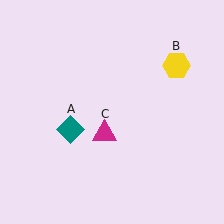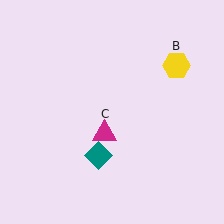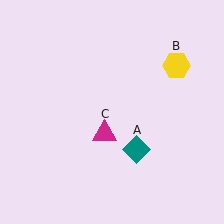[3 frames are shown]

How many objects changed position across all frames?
1 object changed position: teal diamond (object A).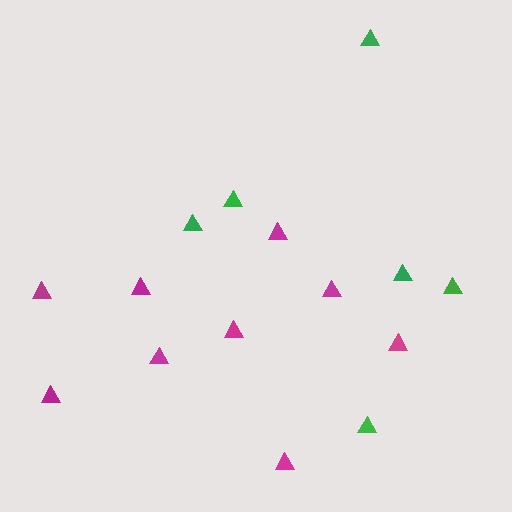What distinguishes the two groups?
There are 2 groups: one group of magenta triangles (9) and one group of green triangles (6).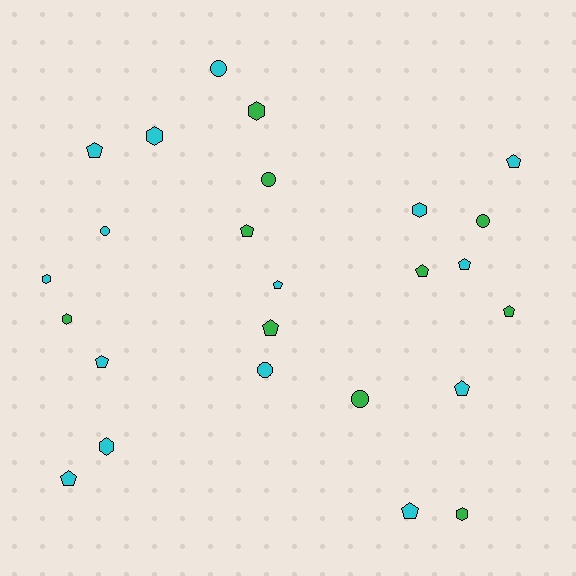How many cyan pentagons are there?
There are 8 cyan pentagons.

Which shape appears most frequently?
Pentagon, with 12 objects.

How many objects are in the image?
There are 25 objects.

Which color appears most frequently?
Cyan, with 15 objects.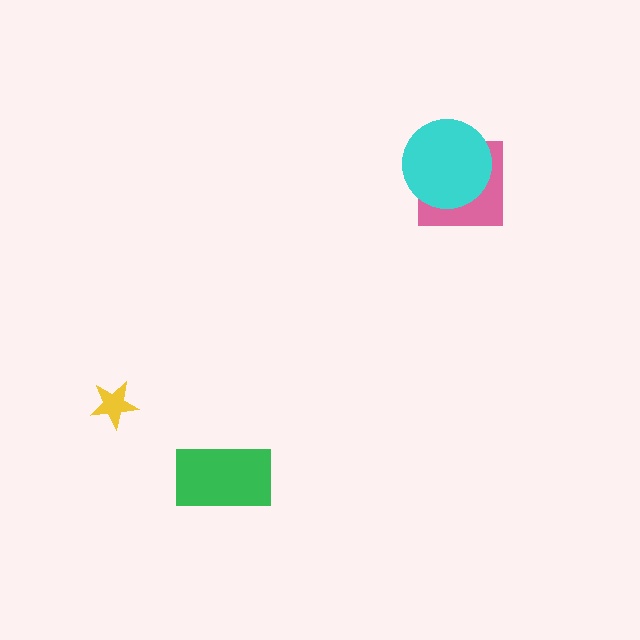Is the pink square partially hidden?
Yes, it is partially covered by another shape.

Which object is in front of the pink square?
The cyan circle is in front of the pink square.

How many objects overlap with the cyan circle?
1 object overlaps with the cyan circle.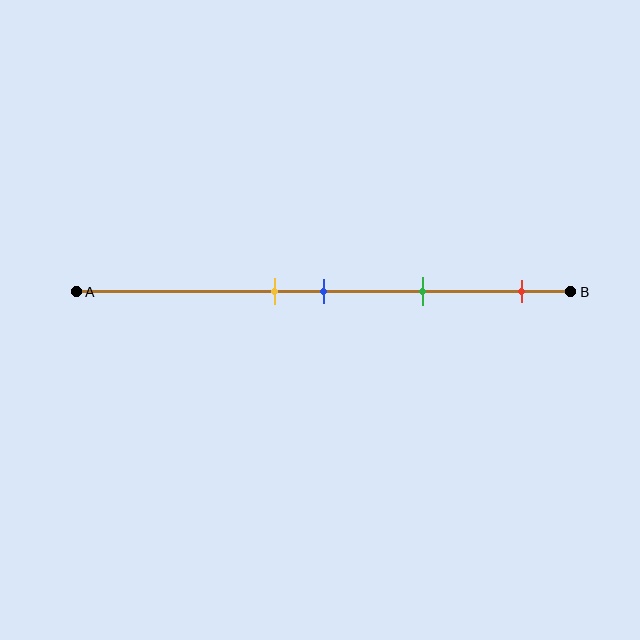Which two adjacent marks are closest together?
The yellow and blue marks are the closest adjacent pair.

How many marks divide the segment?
There are 4 marks dividing the segment.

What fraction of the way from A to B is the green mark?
The green mark is approximately 70% (0.7) of the way from A to B.